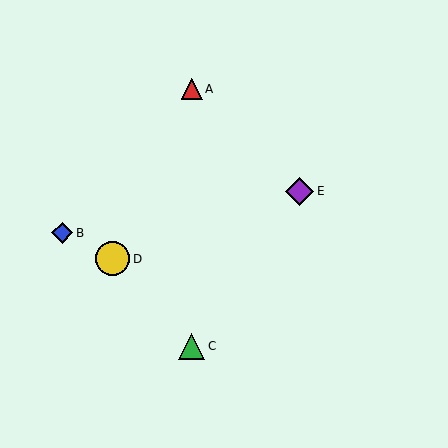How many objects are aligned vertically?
2 objects (A, C) are aligned vertically.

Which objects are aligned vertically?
Objects A, C are aligned vertically.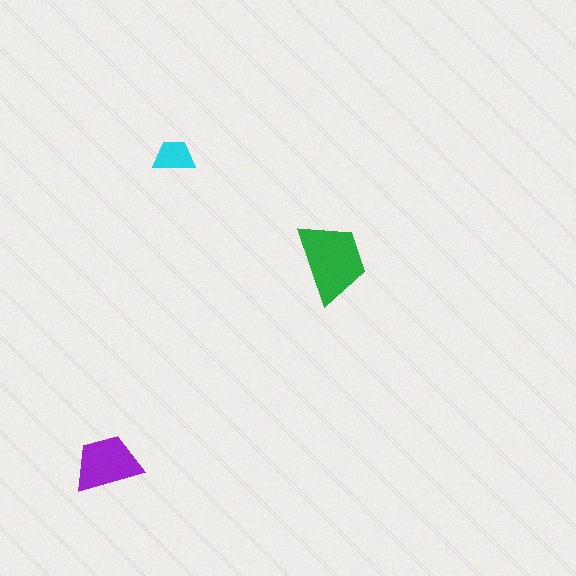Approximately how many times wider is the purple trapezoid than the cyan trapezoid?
About 1.5 times wider.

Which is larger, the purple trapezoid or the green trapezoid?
The green one.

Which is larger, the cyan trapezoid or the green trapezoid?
The green one.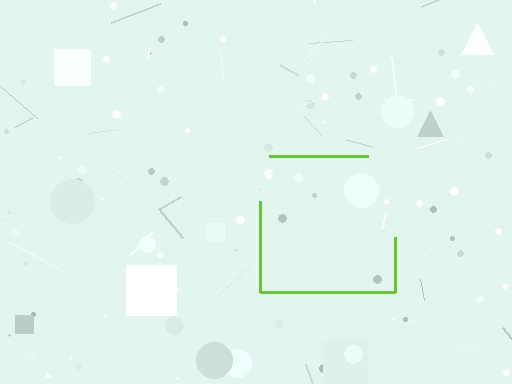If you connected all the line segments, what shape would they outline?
They would outline a square.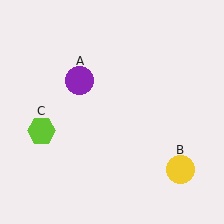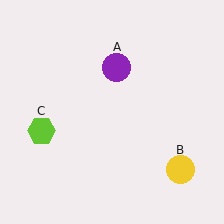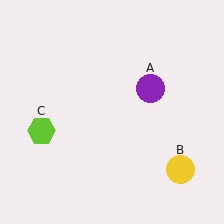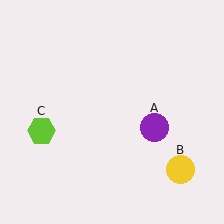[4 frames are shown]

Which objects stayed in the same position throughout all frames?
Yellow circle (object B) and lime hexagon (object C) remained stationary.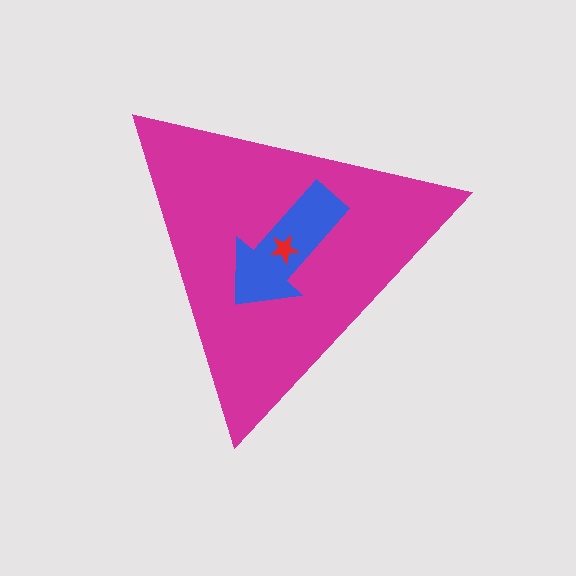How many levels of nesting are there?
3.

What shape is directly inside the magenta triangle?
The blue arrow.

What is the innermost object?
The red star.